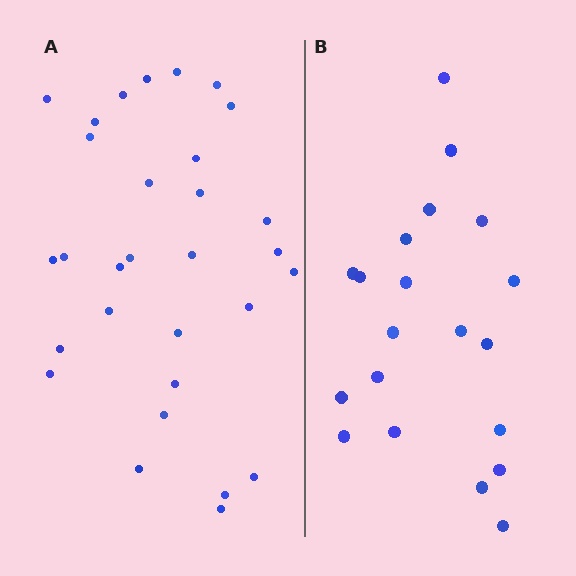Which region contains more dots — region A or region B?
Region A (the left region) has more dots.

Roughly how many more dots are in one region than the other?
Region A has roughly 10 or so more dots than region B.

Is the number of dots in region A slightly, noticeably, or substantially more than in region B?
Region A has substantially more. The ratio is roughly 1.5 to 1.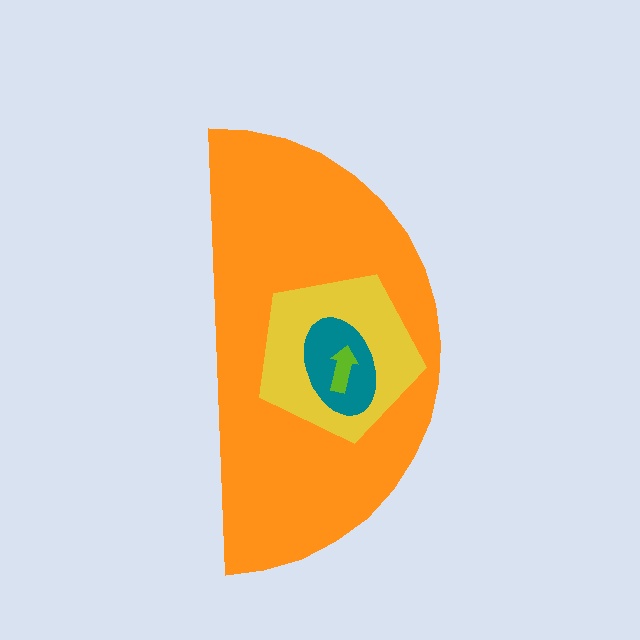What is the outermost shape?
The orange semicircle.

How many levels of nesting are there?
4.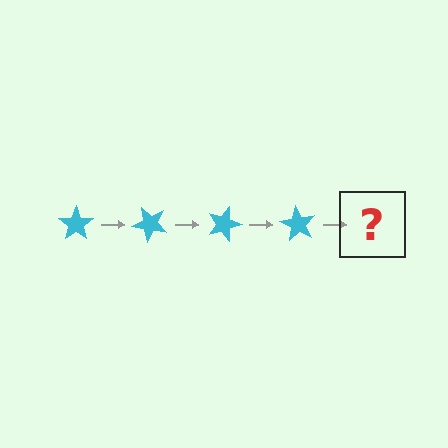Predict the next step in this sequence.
The next step is a cyan star rotated 180 degrees.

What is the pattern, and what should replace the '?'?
The pattern is that the star rotates 45 degrees each step. The '?' should be a cyan star rotated 180 degrees.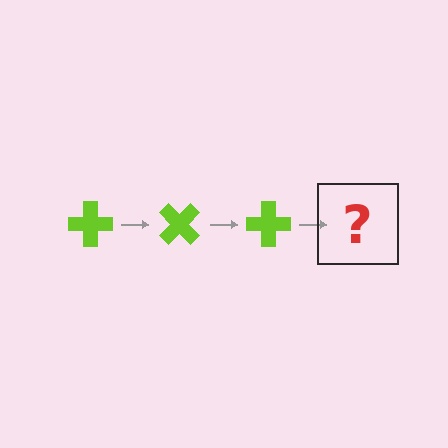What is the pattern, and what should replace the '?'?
The pattern is that the cross rotates 45 degrees each step. The '?' should be a lime cross rotated 135 degrees.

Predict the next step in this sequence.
The next step is a lime cross rotated 135 degrees.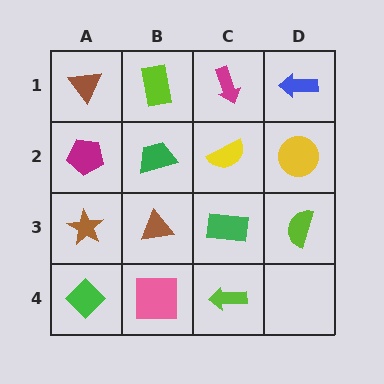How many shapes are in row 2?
4 shapes.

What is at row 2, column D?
A yellow circle.